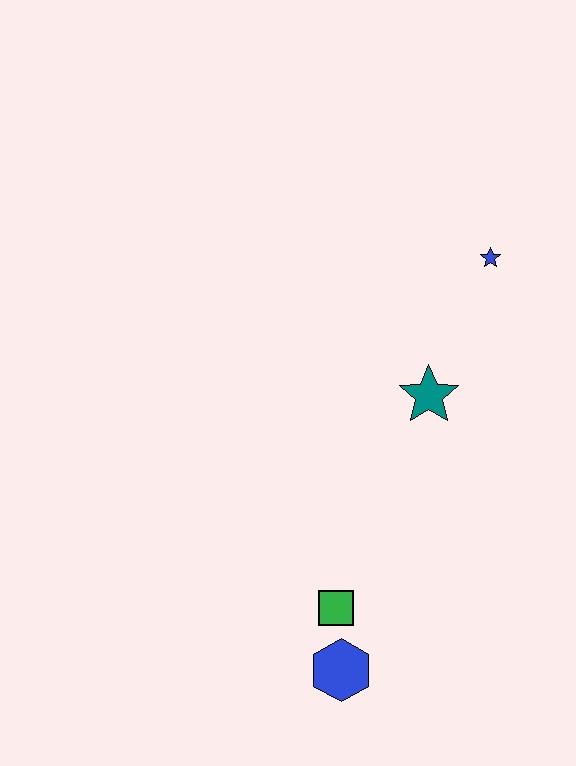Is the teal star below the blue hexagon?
No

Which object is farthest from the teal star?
The blue hexagon is farthest from the teal star.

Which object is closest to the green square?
The blue hexagon is closest to the green square.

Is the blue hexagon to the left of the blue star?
Yes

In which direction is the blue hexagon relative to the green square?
The blue hexagon is below the green square.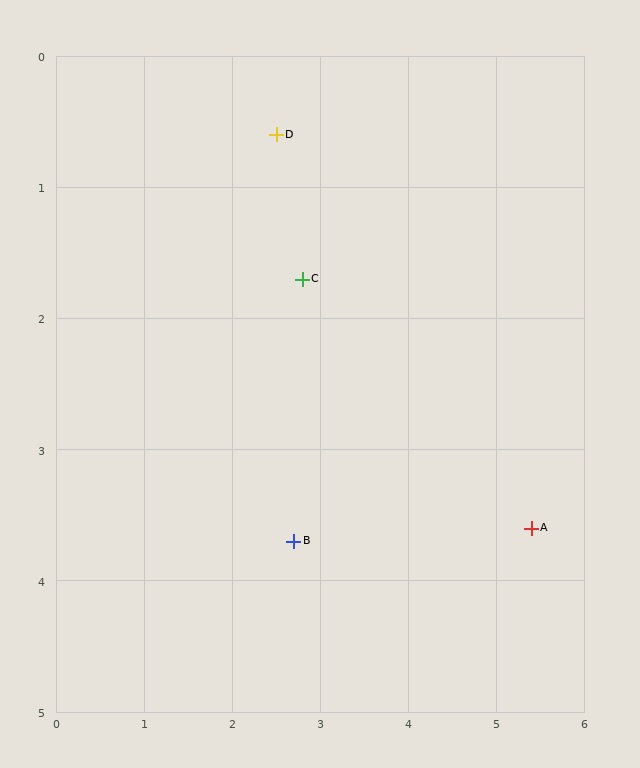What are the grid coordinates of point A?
Point A is at approximately (5.4, 3.6).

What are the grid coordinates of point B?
Point B is at approximately (2.7, 3.7).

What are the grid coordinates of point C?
Point C is at approximately (2.8, 1.7).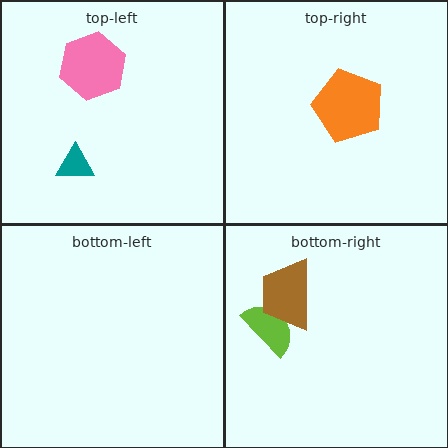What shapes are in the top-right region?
The orange pentagon.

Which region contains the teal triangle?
The top-left region.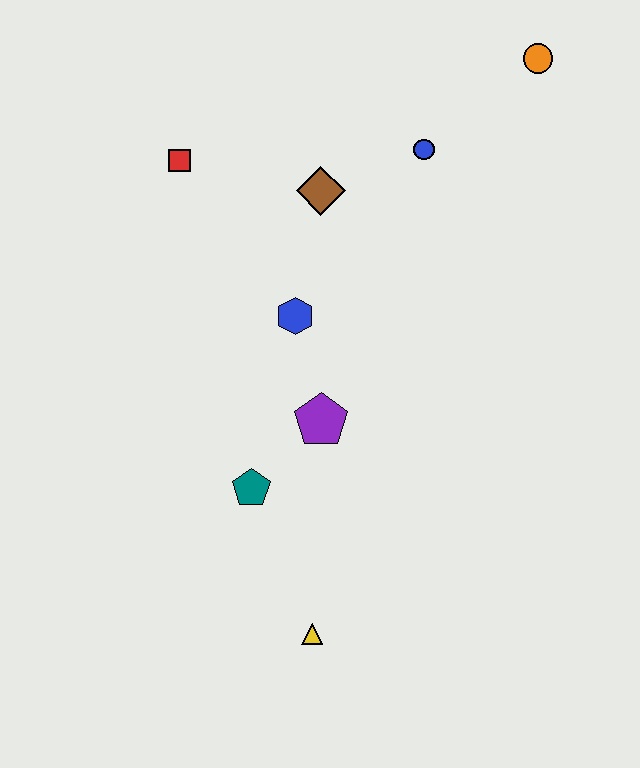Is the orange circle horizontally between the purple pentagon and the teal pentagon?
No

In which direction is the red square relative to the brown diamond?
The red square is to the left of the brown diamond.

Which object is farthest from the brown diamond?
The yellow triangle is farthest from the brown diamond.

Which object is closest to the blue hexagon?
The purple pentagon is closest to the blue hexagon.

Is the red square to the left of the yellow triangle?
Yes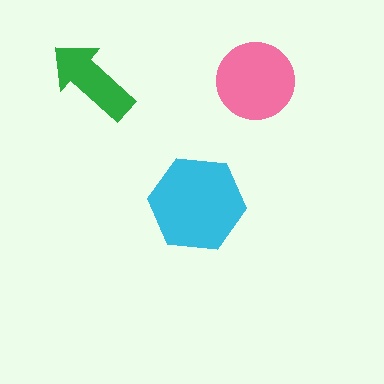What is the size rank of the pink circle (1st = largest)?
2nd.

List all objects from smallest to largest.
The green arrow, the pink circle, the cyan hexagon.